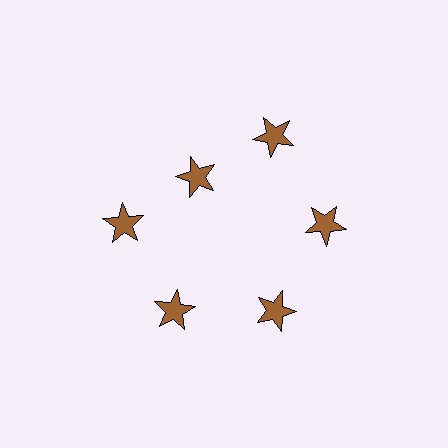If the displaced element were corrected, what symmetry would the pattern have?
It would have 6-fold rotational symmetry — the pattern would map onto itself every 60 degrees.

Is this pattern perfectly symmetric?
No. The 6 brown stars are arranged in a ring, but one element near the 11 o'clock position is pulled inward toward the center, breaking the 6-fold rotational symmetry.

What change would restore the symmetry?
The symmetry would be restored by moving it outward, back onto the ring so that all 6 stars sit at equal angles and equal distance from the center.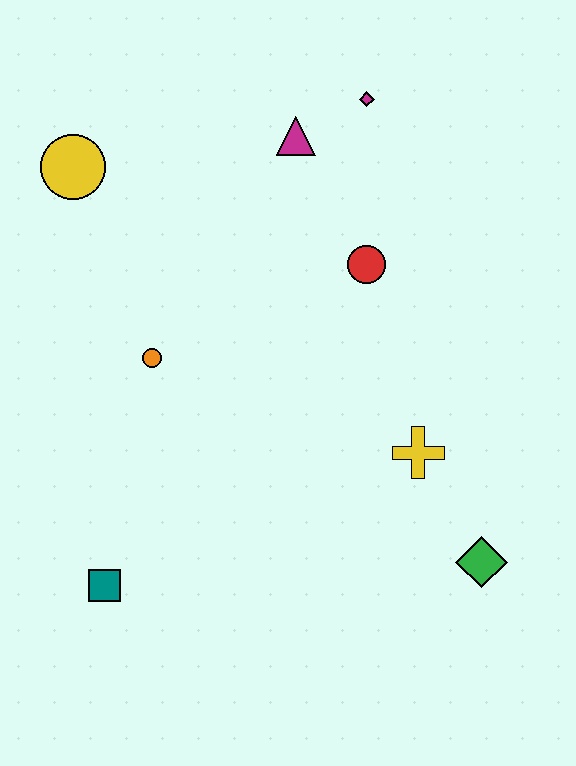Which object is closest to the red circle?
The magenta triangle is closest to the red circle.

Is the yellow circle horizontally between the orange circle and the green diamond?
No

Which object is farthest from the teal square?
The magenta diamond is farthest from the teal square.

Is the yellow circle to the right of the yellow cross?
No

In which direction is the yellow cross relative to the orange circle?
The yellow cross is to the right of the orange circle.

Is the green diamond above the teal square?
Yes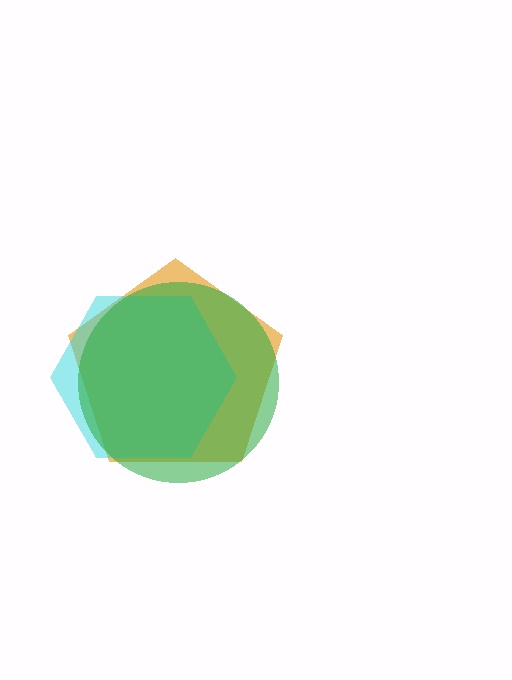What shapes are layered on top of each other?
The layered shapes are: an orange pentagon, a cyan hexagon, a green circle.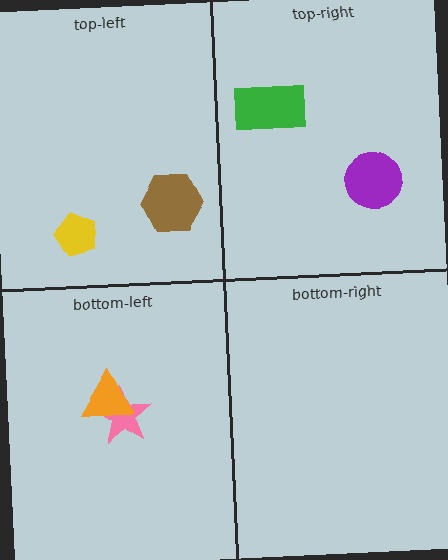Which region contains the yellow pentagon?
The top-left region.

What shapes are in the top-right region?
The green rectangle, the purple circle.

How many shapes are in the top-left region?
2.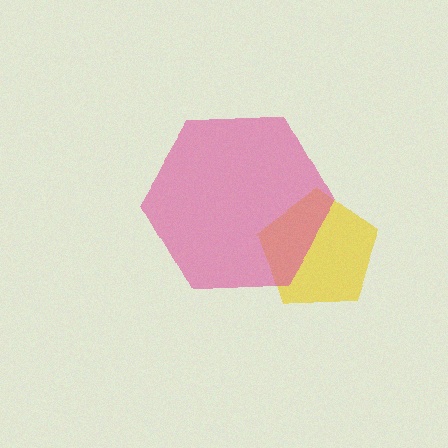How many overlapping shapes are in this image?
There are 2 overlapping shapes in the image.